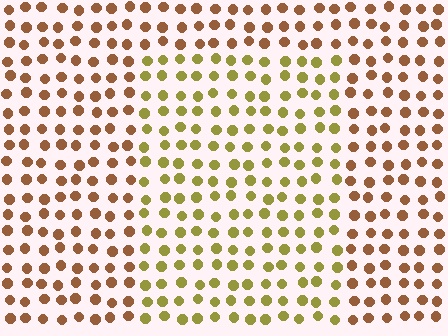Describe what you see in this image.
The image is filled with small brown elements in a uniform arrangement. A rectangle-shaped region is visible where the elements are tinted to a slightly different hue, forming a subtle color boundary.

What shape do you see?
I see a rectangle.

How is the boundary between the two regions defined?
The boundary is defined purely by a slight shift in hue (about 40 degrees). Spacing, size, and orientation are identical on both sides.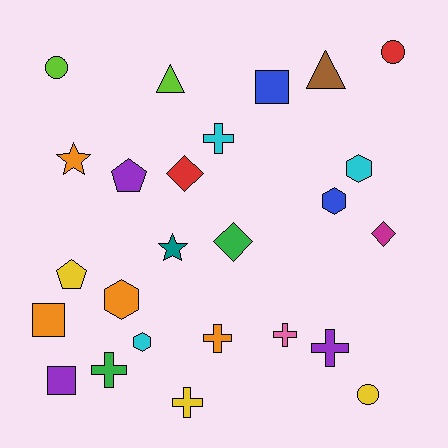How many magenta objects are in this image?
There is 1 magenta object.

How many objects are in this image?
There are 25 objects.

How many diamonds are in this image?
There are 3 diamonds.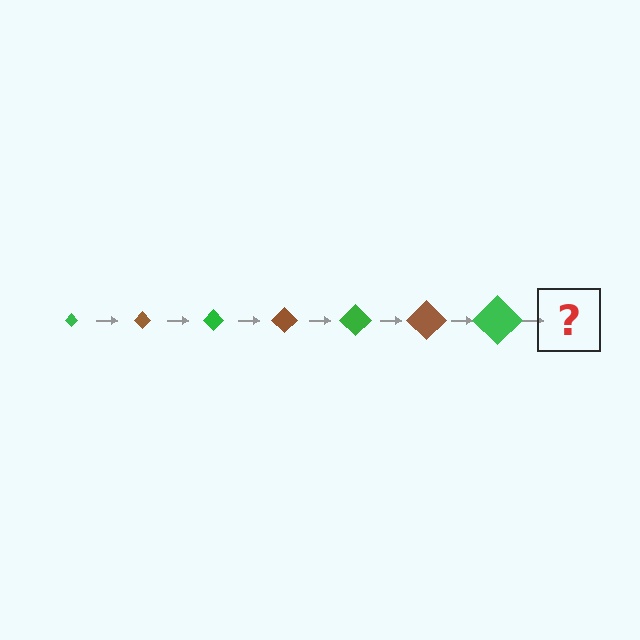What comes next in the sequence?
The next element should be a brown diamond, larger than the previous one.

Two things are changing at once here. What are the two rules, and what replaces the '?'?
The two rules are that the diamond grows larger each step and the color cycles through green and brown. The '?' should be a brown diamond, larger than the previous one.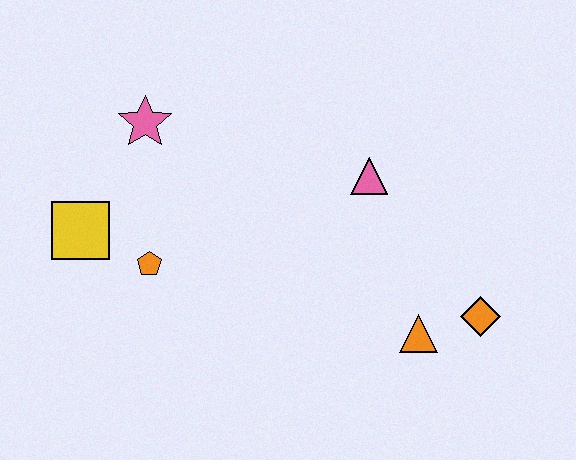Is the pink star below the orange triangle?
No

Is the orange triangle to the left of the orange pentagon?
No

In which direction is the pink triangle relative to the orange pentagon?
The pink triangle is to the right of the orange pentagon.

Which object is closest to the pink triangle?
The orange triangle is closest to the pink triangle.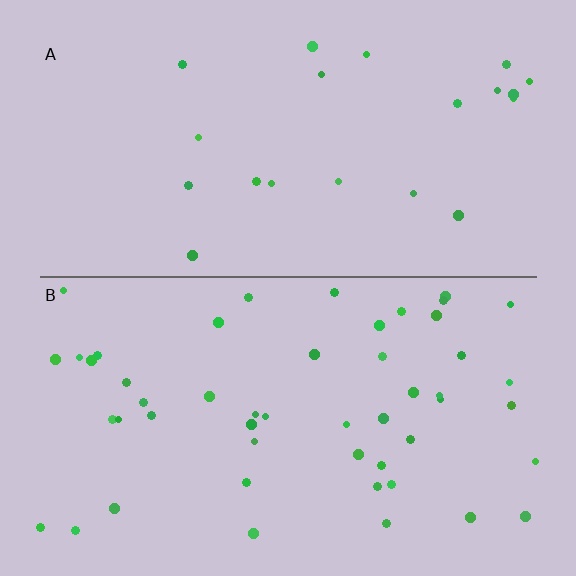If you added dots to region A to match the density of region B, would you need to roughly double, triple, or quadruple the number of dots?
Approximately double.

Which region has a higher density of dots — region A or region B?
B (the bottom).